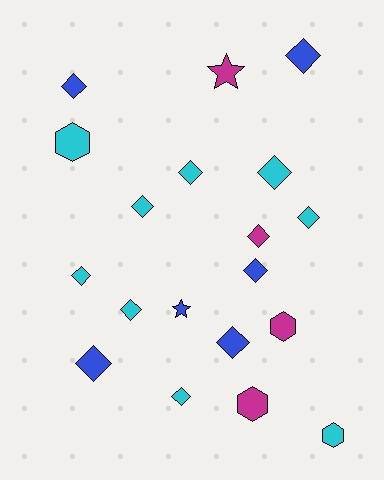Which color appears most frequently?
Cyan, with 9 objects.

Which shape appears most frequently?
Diamond, with 13 objects.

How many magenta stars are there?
There is 1 magenta star.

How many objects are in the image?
There are 19 objects.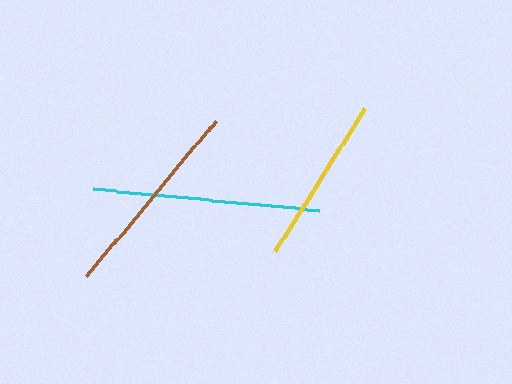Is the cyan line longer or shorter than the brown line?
The cyan line is longer than the brown line.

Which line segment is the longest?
The cyan line is the longest at approximately 226 pixels.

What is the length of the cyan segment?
The cyan segment is approximately 226 pixels long.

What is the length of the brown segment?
The brown segment is approximately 202 pixels long.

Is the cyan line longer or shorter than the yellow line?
The cyan line is longer than the yellow line.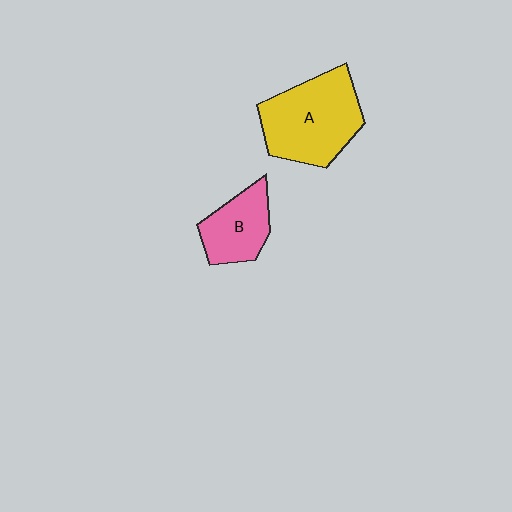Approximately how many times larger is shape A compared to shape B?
Approximately 1.7 times.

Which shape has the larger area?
Shape A (yellow).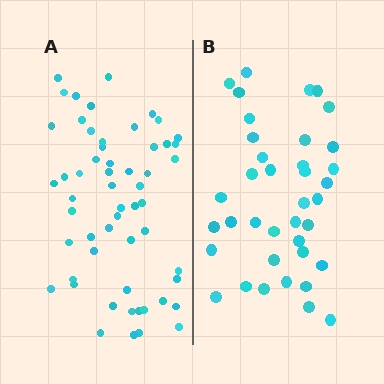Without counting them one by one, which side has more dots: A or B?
Region A (the left region) has more dots.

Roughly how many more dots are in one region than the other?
Region A has approximately 20 more dots than region B.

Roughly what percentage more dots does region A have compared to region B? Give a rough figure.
About 45% more.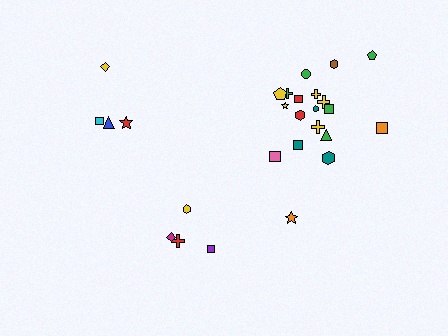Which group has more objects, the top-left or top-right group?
The top-right group.